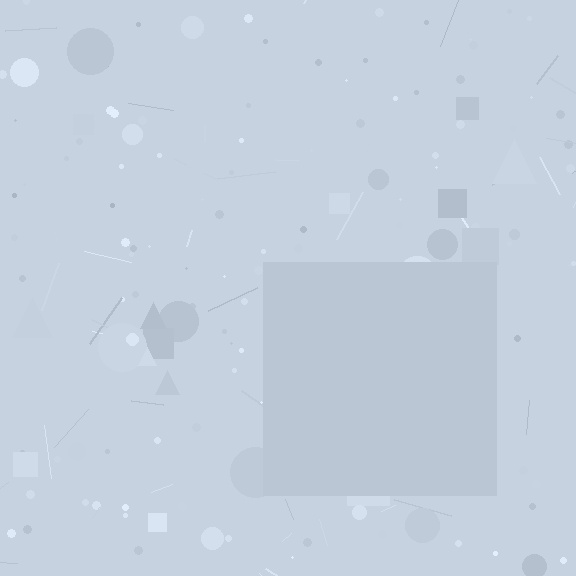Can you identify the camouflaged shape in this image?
The camouflaged shape is a square.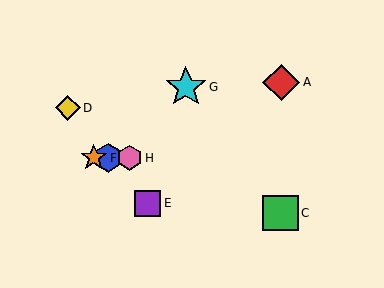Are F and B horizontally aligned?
Yes, both are at y≈158.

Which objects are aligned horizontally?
Objects B, F, H are aligned horizontally.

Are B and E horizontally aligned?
No, B is at y≈158 and E is at y≈203.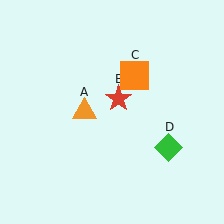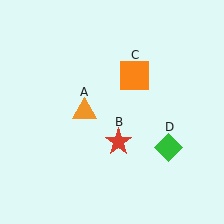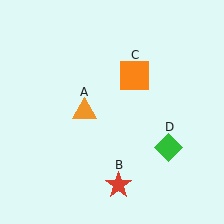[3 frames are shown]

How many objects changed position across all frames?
1 object changed position: red star (object B).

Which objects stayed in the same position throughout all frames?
Orange triangle (object A) and orange square (object C) and green diamond (object D) remained stationary.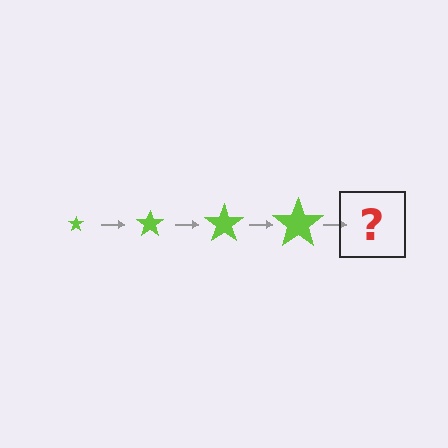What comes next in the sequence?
The next element should be a lime star, larger than the previous one.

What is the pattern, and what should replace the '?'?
The pattern is that the star gets progressively larger each step. The '?' should be a lime star, larger than the previous one.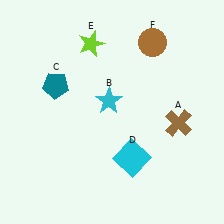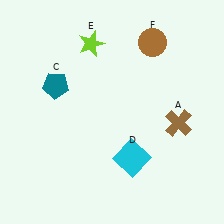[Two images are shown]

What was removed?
The cyan star (B) was removed in Image 2.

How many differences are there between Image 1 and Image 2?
There is 1 difference between the two images.